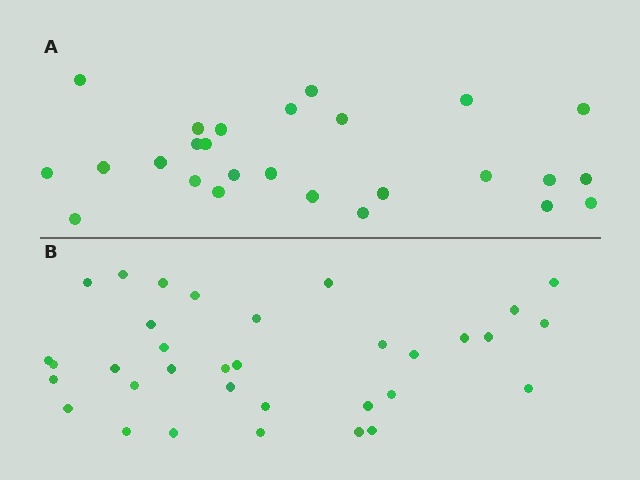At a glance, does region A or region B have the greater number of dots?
Region B (the bottom region) has more dots.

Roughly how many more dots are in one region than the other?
Region B has roughly 8 or so more dots than region A.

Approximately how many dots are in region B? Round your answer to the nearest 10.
About 30 dots. (The exact count is 34, which rounds to 30.)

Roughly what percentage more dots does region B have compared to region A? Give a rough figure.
About 30% more.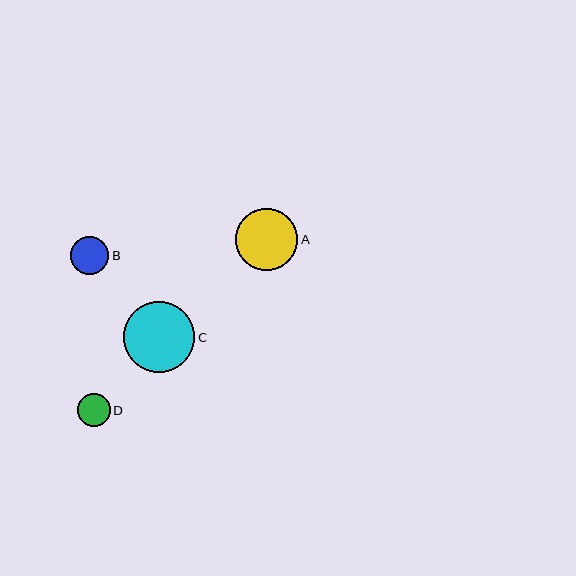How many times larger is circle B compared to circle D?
Circle B is approximately 1.2 times the size of circle D.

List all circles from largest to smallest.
From largest to smallest: C, A, B, D.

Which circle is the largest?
Circle C is the largest with a size of approximately 71 pixels.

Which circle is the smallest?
Circle D is the smallest with a size of approximately 32 pixels.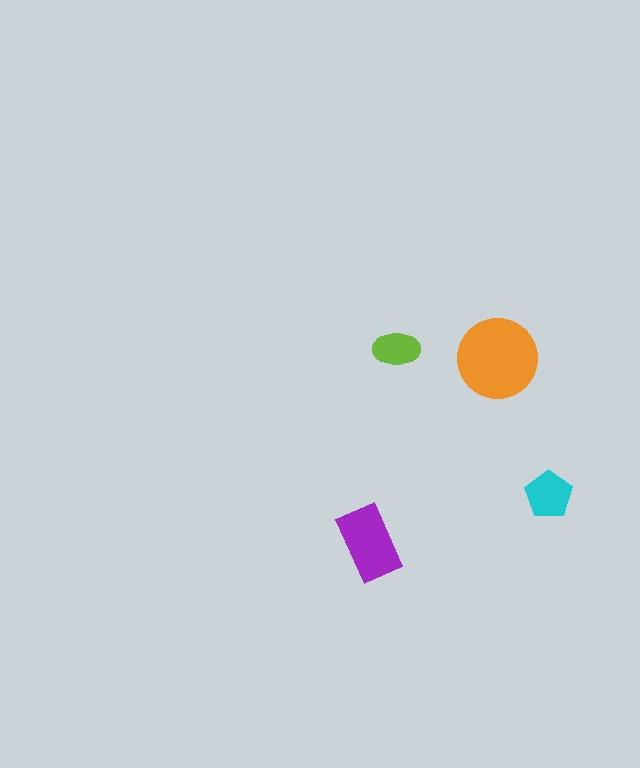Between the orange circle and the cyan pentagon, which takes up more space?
The orange circle.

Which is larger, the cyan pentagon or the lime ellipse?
The cyan pentagon.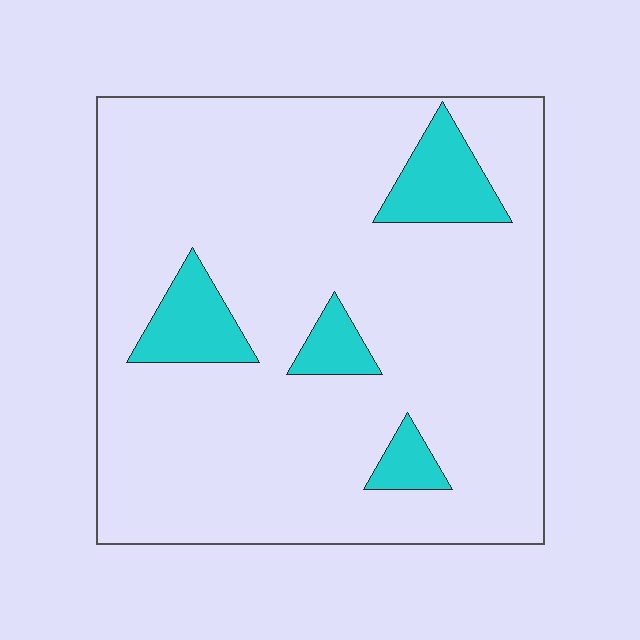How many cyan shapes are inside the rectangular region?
4.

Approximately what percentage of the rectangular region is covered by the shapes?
Approximately 10%.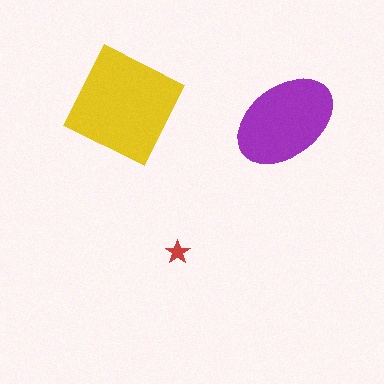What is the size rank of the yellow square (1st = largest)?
1st.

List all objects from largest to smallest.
The yellow square, the purple ellipse, the red star.